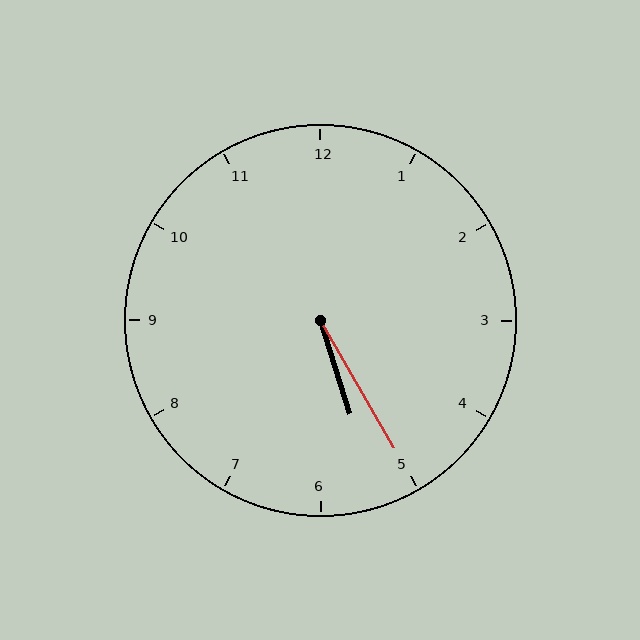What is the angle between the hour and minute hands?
Approximately 12 degrees.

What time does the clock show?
5:25.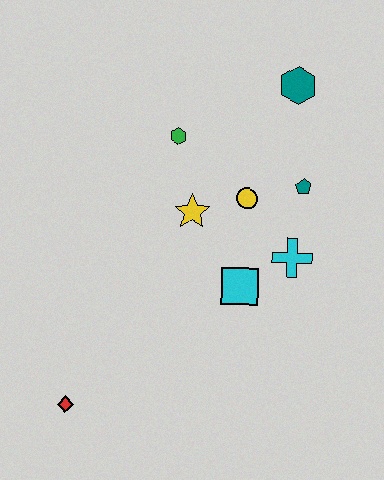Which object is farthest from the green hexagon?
The red diamond is farthest from the green hexagon.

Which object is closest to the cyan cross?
The cyan square is closest to the cyan cross.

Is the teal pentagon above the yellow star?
Yes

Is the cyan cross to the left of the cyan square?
No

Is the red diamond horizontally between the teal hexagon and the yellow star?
No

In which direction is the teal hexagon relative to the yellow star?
The teal hexagon is above the yellow star.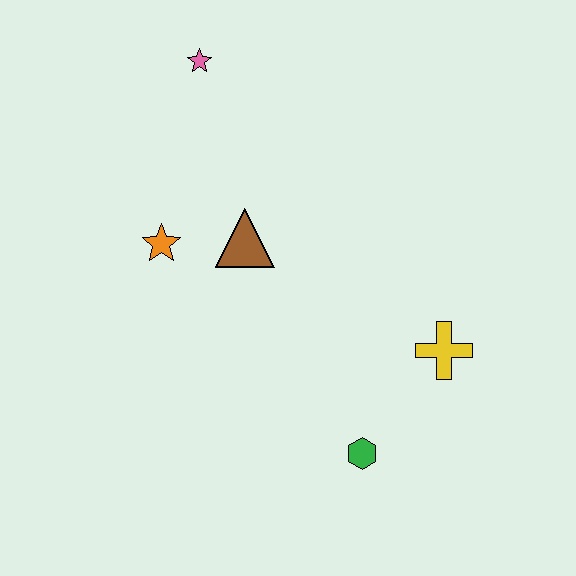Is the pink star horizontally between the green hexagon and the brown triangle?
No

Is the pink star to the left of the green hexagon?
Yes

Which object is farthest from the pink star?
The green hexagon is farthest from the pink star.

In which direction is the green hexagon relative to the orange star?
The green hexagon is below the orange star.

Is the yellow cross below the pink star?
Yes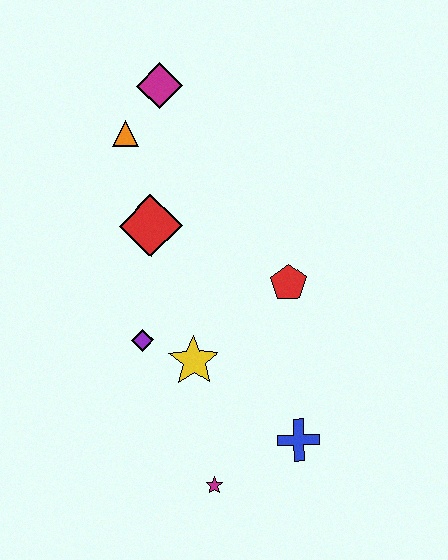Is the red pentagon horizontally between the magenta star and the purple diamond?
No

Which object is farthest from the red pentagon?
The magenta diamond is farthest from the red pentagon.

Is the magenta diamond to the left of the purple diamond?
No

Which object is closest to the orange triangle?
The magenta diamond is closest to the orange triangle.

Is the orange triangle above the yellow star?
Yes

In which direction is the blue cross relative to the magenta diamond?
The blue cross is below the magenta diamond.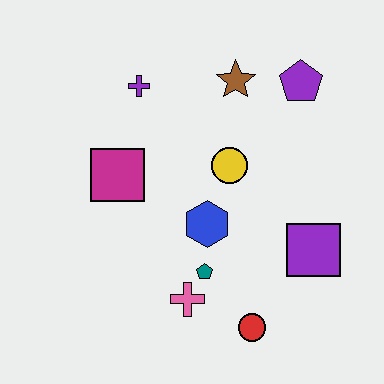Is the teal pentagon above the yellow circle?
No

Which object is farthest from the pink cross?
The purple pentagon is farthest from the pink cross.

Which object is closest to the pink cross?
The teal pentagon is closest to the pink cross.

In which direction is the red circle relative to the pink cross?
The red circle is to the right of the pink cross.